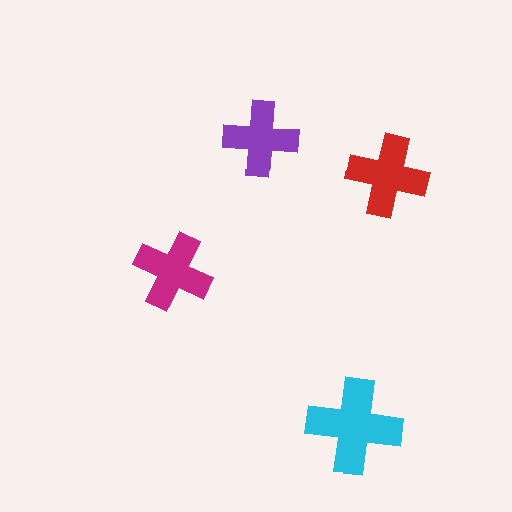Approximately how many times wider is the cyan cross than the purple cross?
About 1.5 times wider.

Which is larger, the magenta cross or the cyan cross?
The cyan one.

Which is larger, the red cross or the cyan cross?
The cyan one.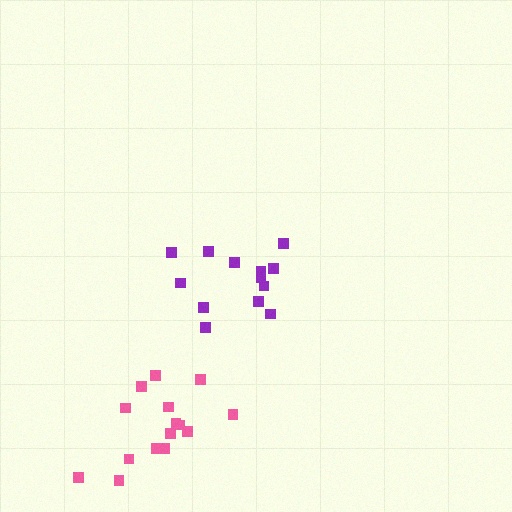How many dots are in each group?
Group 1: 13 dots, Group 2: 15 dots (28 total).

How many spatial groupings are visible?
There are 2 spatial groupings.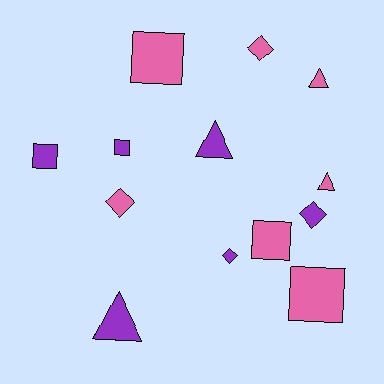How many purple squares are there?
There are 2 purple squares.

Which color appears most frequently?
Pink, with 7 objects.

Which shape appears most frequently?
Square, with 5 objects.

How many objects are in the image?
There are 13 objects.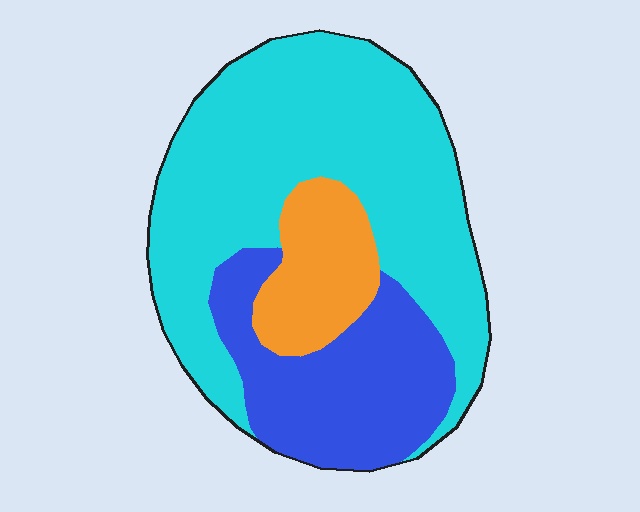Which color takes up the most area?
Cyan, at roughly 60%.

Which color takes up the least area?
Orange, at roughly 15%.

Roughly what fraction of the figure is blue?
Blue takes up between a sixth and a third of the figure.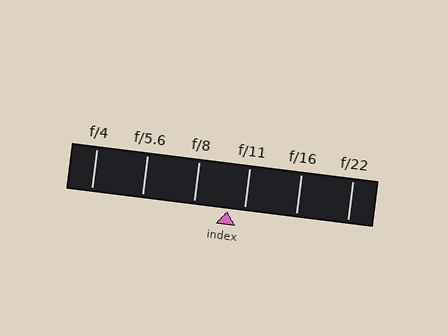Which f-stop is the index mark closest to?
The index mark is closest to f/11.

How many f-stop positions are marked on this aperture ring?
There are 6 f-stop positions marked.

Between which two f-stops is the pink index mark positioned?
The index mark is between f/8 and f/11.